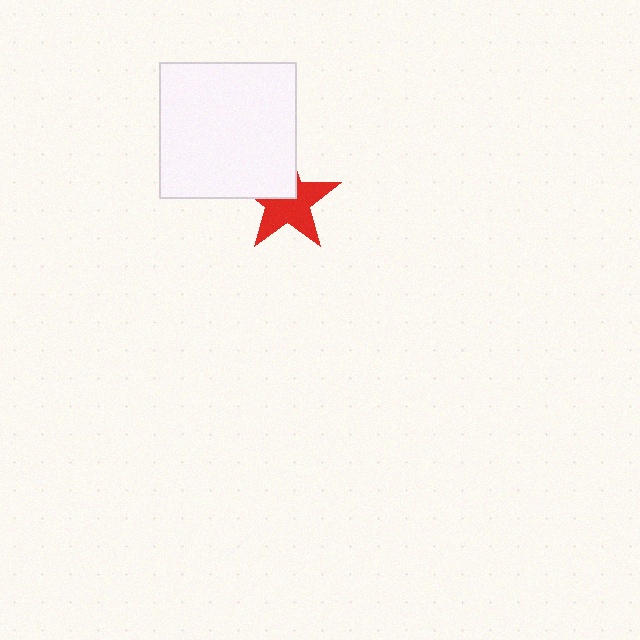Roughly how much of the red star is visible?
About half of it is visible (roughly 63%).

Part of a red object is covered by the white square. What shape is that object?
It is a star.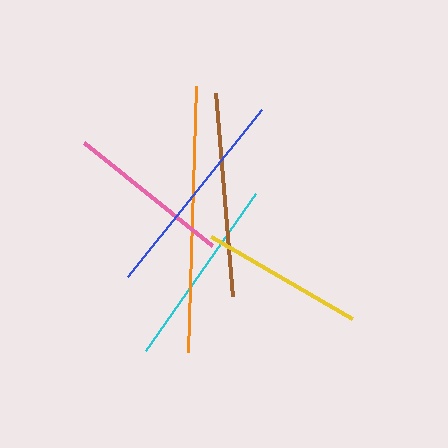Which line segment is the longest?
The orange line is the longest at approximately 267 pixels.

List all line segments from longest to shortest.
From longest to shortest: orange, blue, brown, cyan, pink, yellow.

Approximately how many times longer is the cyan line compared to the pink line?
The cyan line is approximately 1.2 times the length of the pink line.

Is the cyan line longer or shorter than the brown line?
The brown line is longer than the cyan line.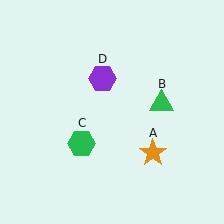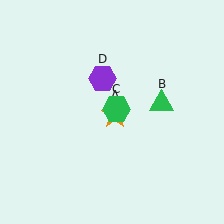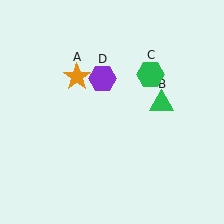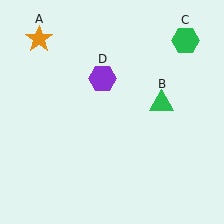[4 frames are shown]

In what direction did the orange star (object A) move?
The orange star (object A) moved up and to the left.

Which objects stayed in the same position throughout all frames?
Green triangle (object B) and purple hexagon (object D) remained stationary.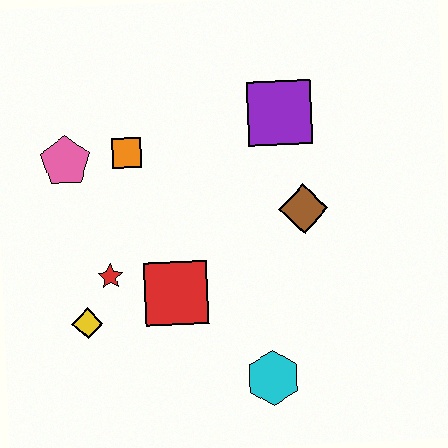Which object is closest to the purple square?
The brown diamond is closest to the purple square.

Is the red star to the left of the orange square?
Yes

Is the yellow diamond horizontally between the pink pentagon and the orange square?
Yes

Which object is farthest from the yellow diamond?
The purple square is farthest from the yellow diamond.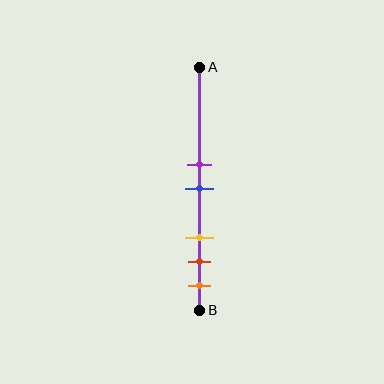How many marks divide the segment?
There are 5 marks dividing the segment.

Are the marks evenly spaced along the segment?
No, the marks are not evenly spaced.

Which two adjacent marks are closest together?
The purple and blue marks are the closest adjacent pair.